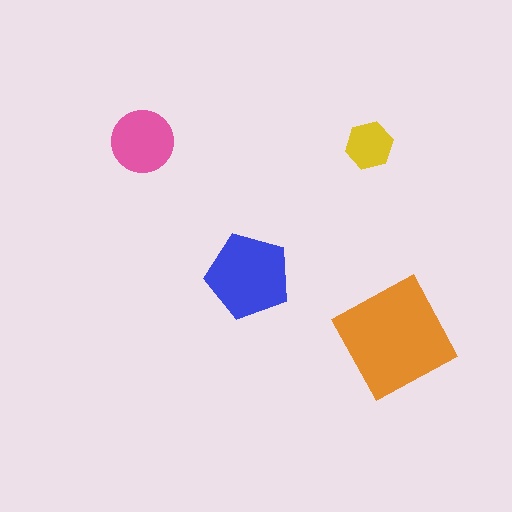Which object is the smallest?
The yellow hexagon.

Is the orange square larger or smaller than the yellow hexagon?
Larger.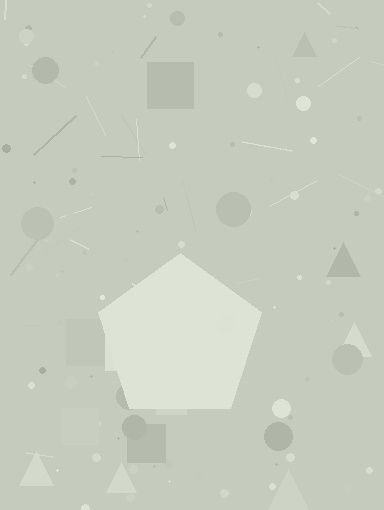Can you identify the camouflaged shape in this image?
The camouflaged shape is a pentagon.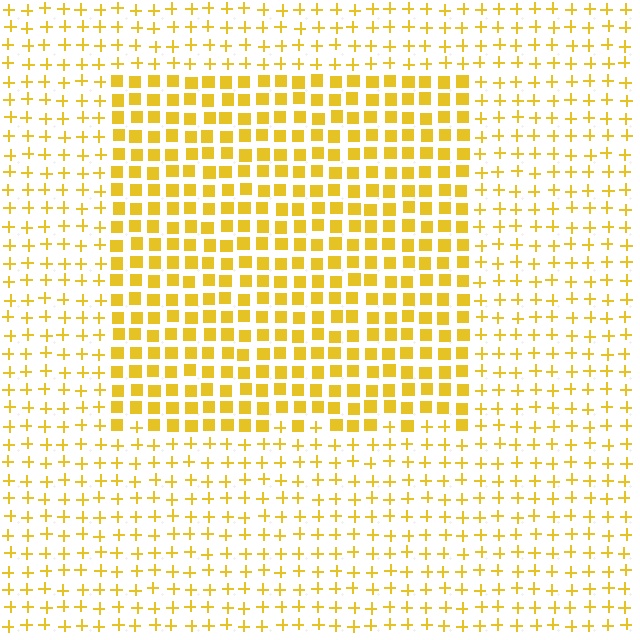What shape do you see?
I see a rectangle.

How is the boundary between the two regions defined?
The boundary is defined by a change in element shape: squares inside vs. plus signs outside. All elements share the same color and spacing.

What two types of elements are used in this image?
The image uses squares inside the rectangle region and plus signs outside it.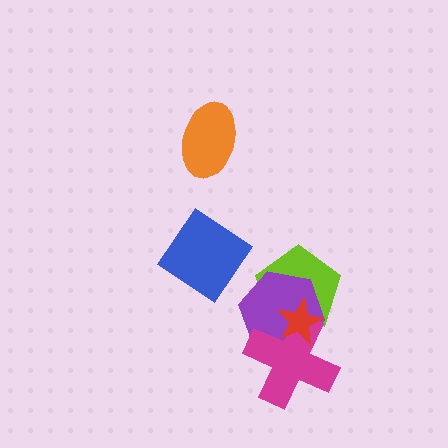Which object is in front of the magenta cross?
The red star is in front of the magenta cross.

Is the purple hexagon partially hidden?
Yes, it is partially covered by another shape.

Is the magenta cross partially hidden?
Yes, it is partially covered by another shape.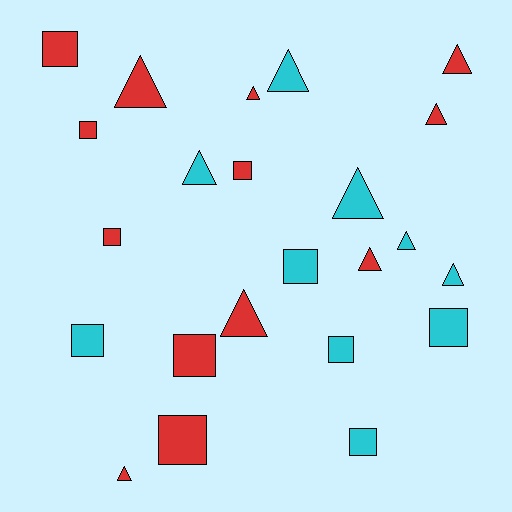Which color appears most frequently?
Red, with 13 objects.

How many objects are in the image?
There are 23 objects.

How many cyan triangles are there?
There are 5 cyan triangles.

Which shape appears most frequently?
Triangle, with 12 objects.